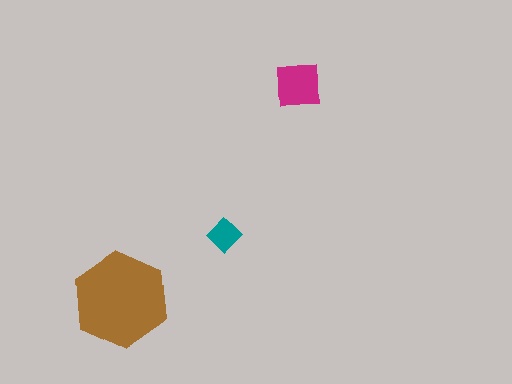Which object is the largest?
The brown hexagon.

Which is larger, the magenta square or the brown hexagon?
The brown hexagon.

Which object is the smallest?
The teal diamond.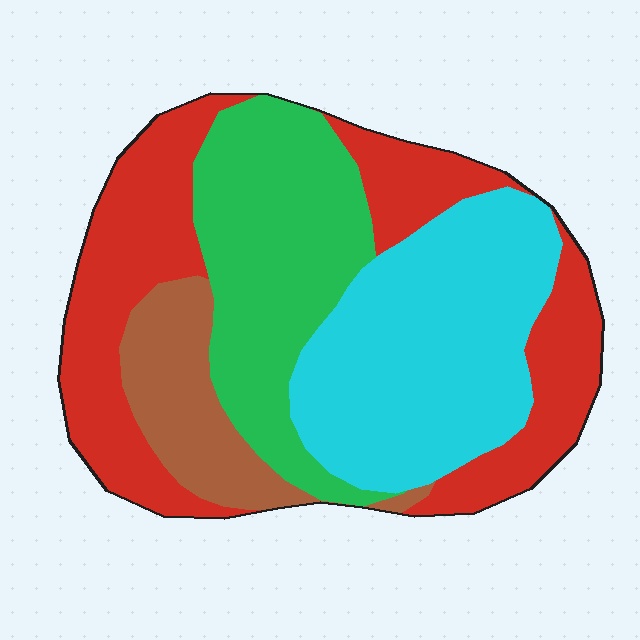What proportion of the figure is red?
Red covers about 35% of the figure.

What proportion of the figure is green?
Green covers about 25% of the figure.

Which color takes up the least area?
Brown, at roughly 10%.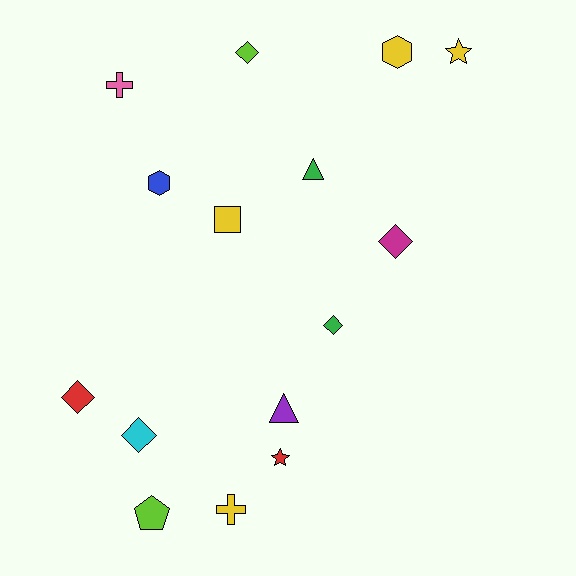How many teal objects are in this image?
There are no teal objects.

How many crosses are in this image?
There are 2 crosses.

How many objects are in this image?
There are 15 objects.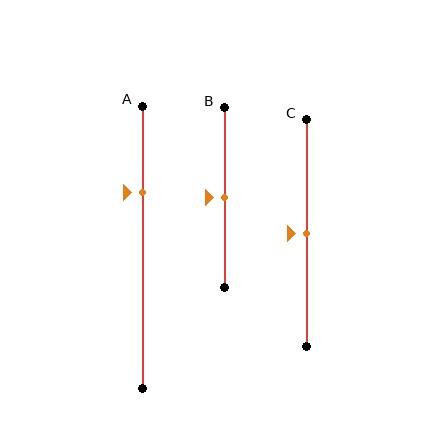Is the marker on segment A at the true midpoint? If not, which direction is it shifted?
No, the marker on segment A is shifted upward by about 19% of the segment length.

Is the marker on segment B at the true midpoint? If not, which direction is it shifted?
Yes, the marker on segment B is at the true midpoint.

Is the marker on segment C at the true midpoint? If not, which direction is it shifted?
Yes, the marker on segment C is at the true midpoint.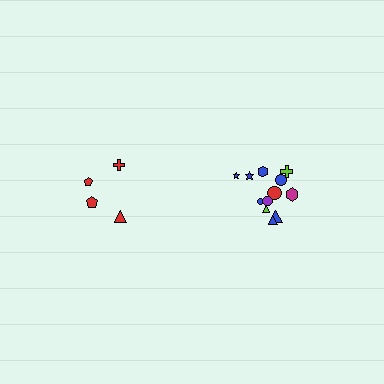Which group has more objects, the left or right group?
The right group.